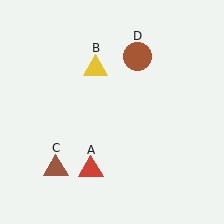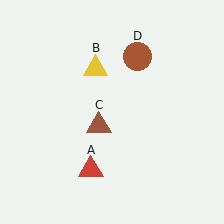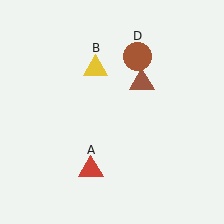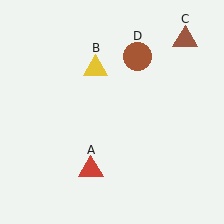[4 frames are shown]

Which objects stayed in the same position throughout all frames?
Red triangle (object A) and yellow triangle (object B) and brown circle (object D) remained stationary.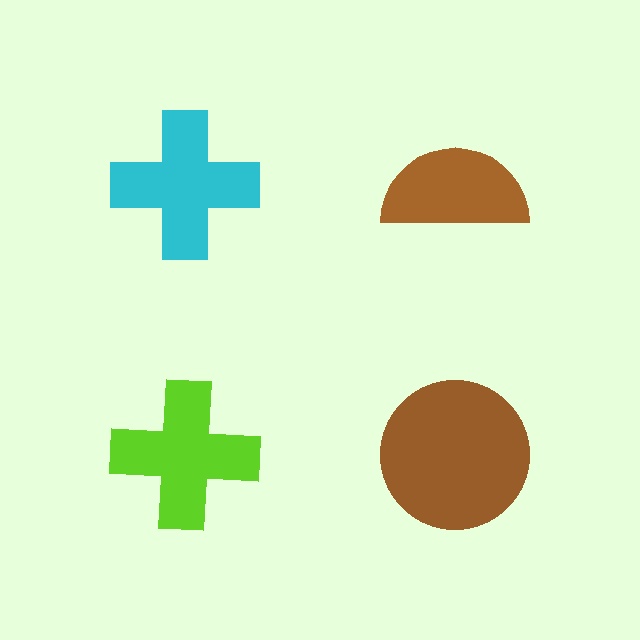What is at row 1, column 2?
A brown semicircle.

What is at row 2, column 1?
A lime cross.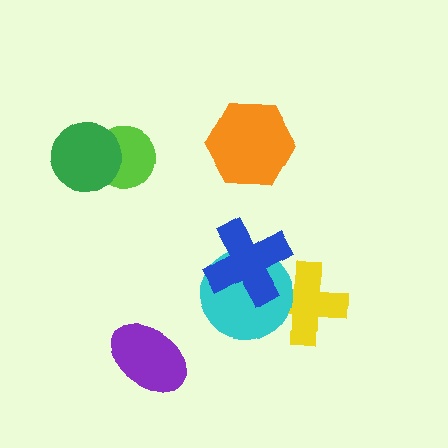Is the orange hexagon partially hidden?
No, no other shape covers it.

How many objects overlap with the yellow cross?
2 objects overlap with the yellow cross.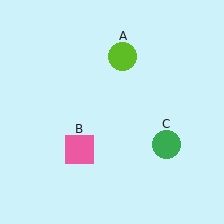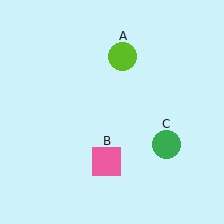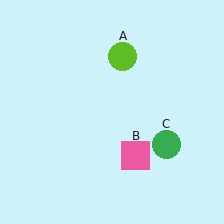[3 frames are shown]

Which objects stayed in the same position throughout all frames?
Lime circle (object A) and green circle (object C) remained stationary.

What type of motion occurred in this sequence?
The pink square (object B) rotated counterclockwise around the center of the scene.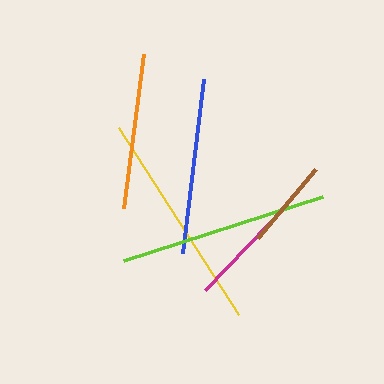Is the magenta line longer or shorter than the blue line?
The blue line is longer than the magenta line.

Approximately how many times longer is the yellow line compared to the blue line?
The yellow line is approximately 1.3 times the length of the blue line.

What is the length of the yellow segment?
The yellow segment is approximately 222 pixels long.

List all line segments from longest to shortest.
From longest to shortest: yellow, lime, blue, orange, magenta, brown.